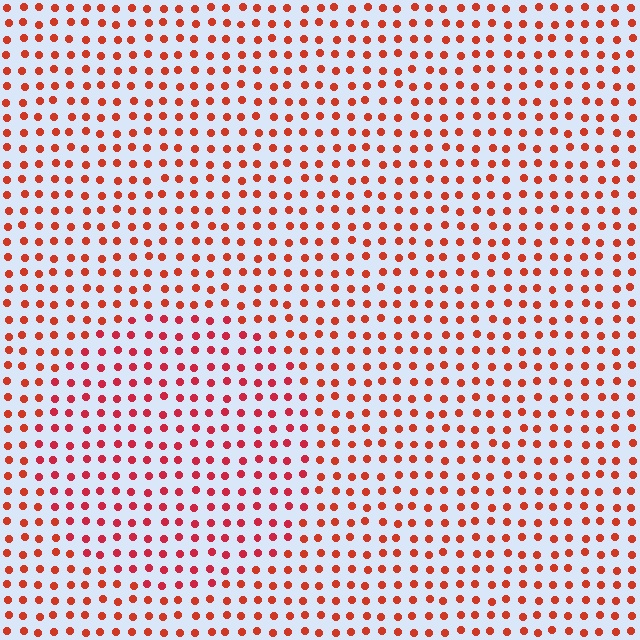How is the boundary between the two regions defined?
The boundary is defined purely by a slight shift in hue (about 17 degrees). Spacing, size, and orientation are identical on both sides.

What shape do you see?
I see a circle.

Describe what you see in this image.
The image is filled with small red elements in a uniform arrangement. A circle-shaped region is visible where the elements are tinted to a slightly different hue, forming a subtle color boundary.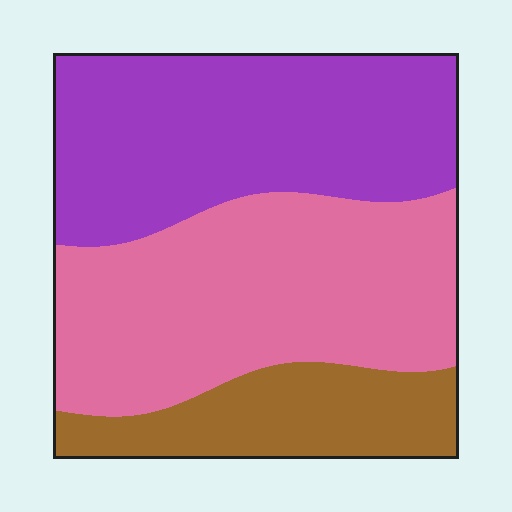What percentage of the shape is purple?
Purple takes up about two fifths (2/5) of the shape.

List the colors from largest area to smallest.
From largest to smallest: pink, purple, brown.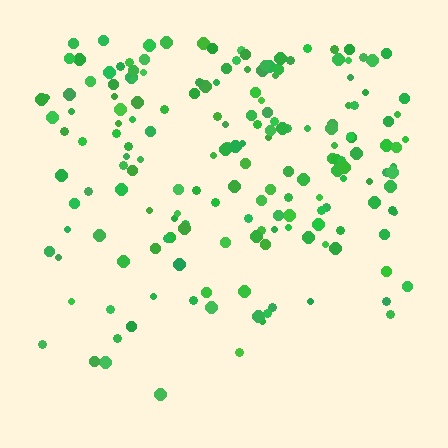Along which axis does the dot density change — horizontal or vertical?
Vertical.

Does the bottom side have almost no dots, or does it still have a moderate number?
Still a moderate number, just noticeably fewer than the top.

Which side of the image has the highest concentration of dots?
The top.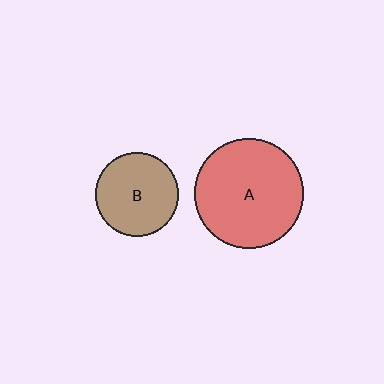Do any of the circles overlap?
No, none of the circles overlap.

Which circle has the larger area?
Circle A (red).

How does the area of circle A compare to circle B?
Approximately 1.7 times.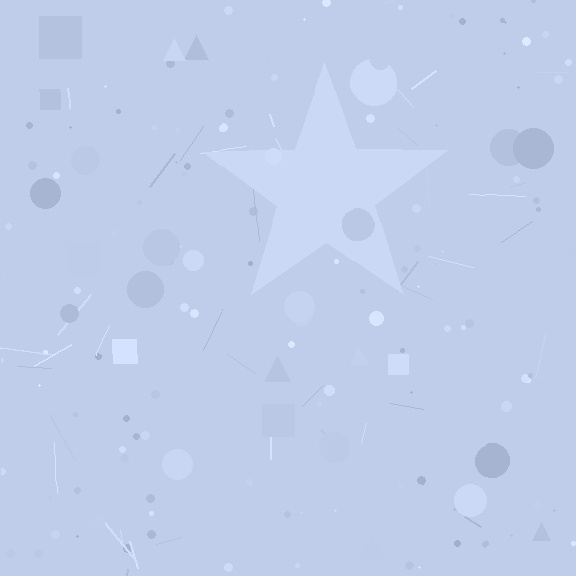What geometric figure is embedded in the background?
A star is embedded in the background.